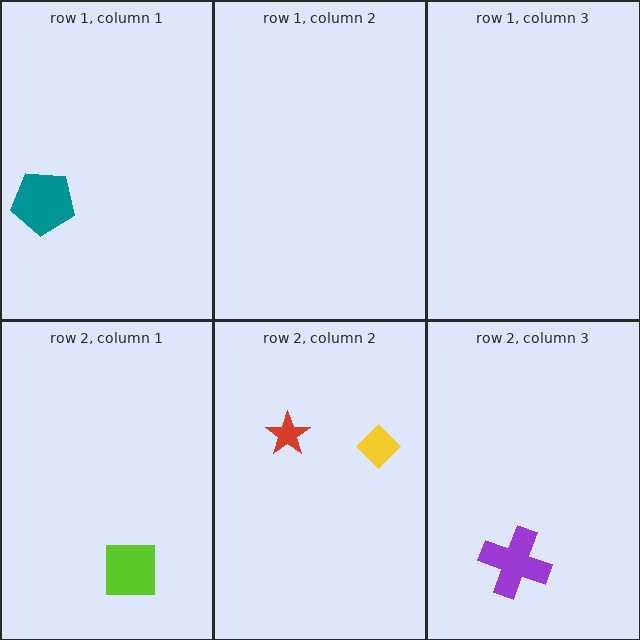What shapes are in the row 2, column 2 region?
The yellow diamond, the red star.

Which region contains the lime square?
The row 2, column 1 region.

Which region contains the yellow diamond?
The row 2, column 2 region.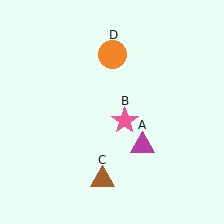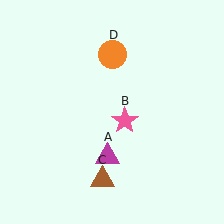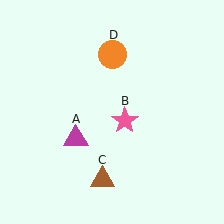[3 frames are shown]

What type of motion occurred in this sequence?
The magenta triangle (object A) rotated clockwise around the center of the scene.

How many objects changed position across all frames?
1 object changed position: magenta triangle (object A).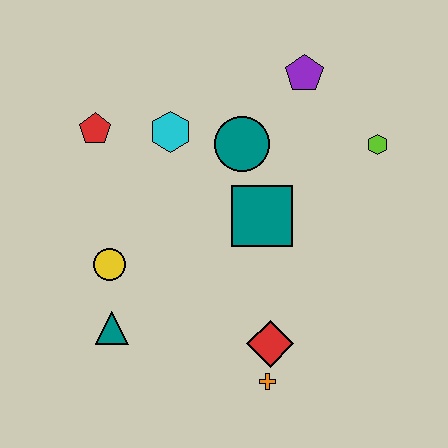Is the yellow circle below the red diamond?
No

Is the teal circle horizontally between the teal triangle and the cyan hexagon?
No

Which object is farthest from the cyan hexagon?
The orange cross is farthest from the cyan hexagon.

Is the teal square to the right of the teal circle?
Yes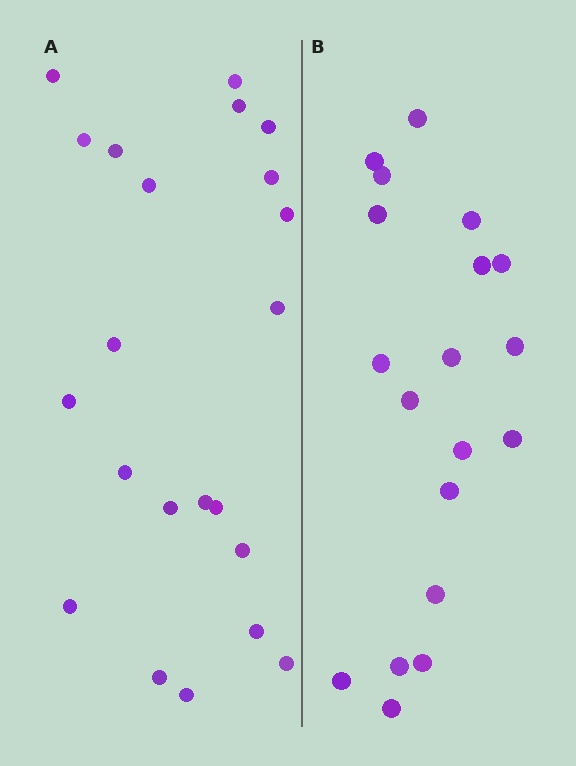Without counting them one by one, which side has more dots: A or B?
Region A (the left region) has more dots.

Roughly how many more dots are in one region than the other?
Region A has just a few more — roughly 2 or 3 more dots than region B.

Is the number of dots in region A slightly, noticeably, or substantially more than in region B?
Region A has only slightly more — the two regions are fairly close. The ratio is roughly 1.2 to 1.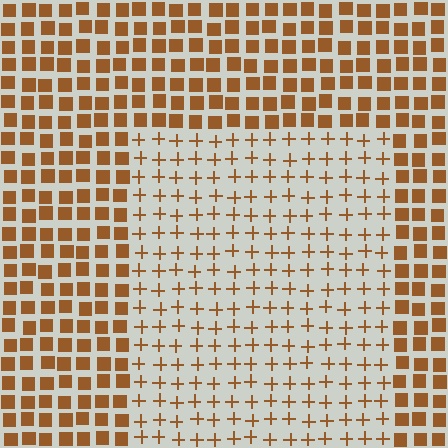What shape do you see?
I see a rectangle.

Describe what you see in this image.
The image is filled with small brown elements arranged in a uniform grid. A rectangle-shaped region contains plus signs, while the surrounding area contains squares. The boundary is defined purely by the change in element shape.